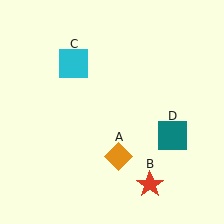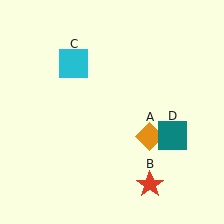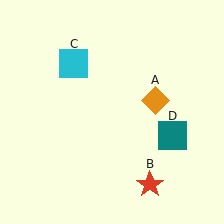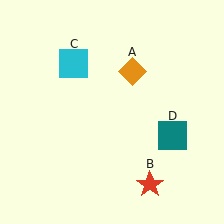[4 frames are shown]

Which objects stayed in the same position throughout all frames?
Red star (object B) and cyan square (object C) and teal square (object D) remained stationary.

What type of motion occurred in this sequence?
The orange diamond (object A) rotated counterclockwise around the center of the scene.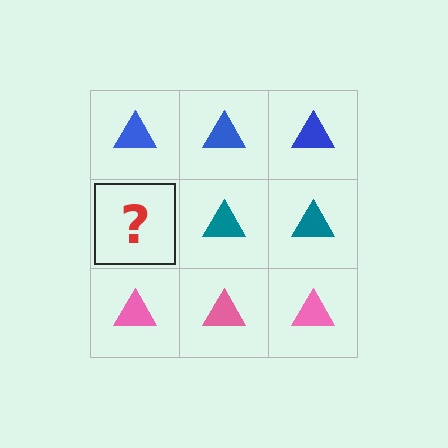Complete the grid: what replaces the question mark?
The question mark should be replaced with a teal triangle.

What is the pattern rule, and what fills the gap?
The rule is that each row has a consistent color. The gap should be filled with a teal triangle.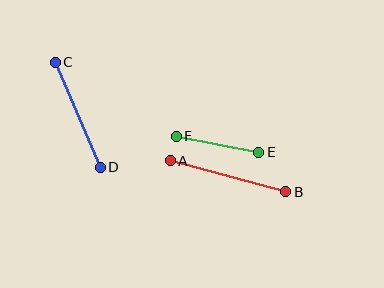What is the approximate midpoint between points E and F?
The midpoint is at approximately (218, 144) pixels.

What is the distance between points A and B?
The distance is approximately 120 pixels.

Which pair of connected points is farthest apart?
Points A and B are farthest apart.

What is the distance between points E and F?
The distance is approximately 84 pixels.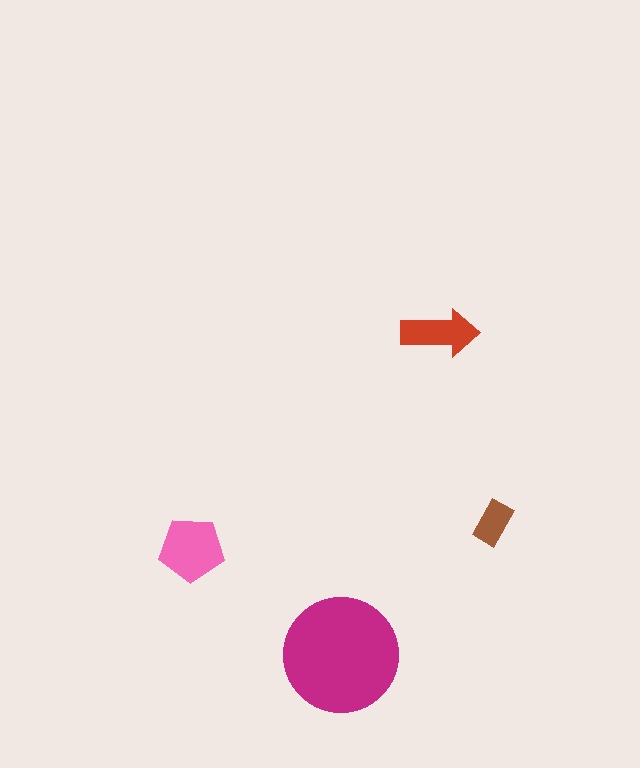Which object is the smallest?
The brown rectangle.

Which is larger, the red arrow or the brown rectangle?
The red arrow.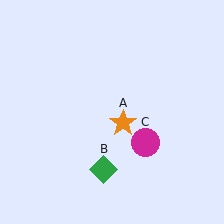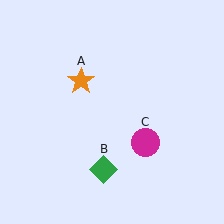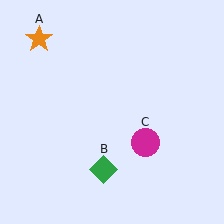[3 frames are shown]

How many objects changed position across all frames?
1 object changed position: orange star (object A).